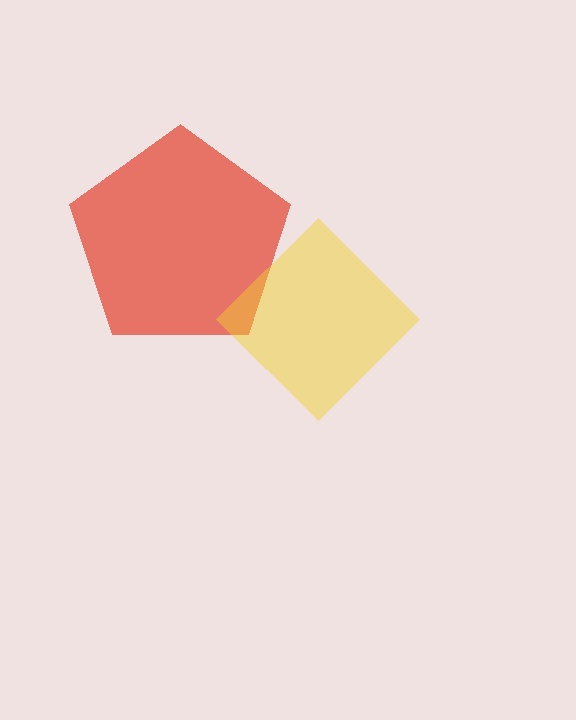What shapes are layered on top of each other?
The layered shapes are: a red pentagon, a yellow diamond.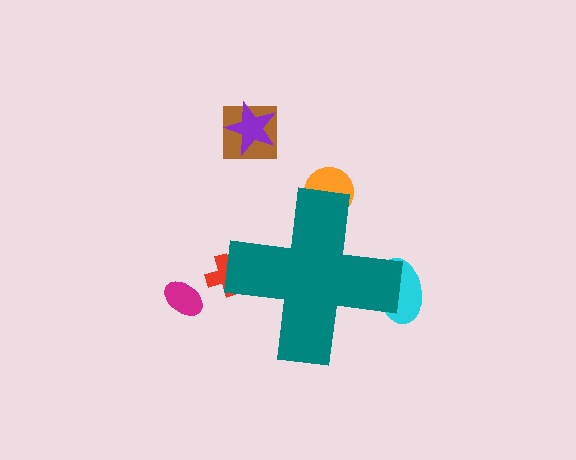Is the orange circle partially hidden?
Yes, the orange circle is partially hidden behind the teal cross.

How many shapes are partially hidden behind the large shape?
3 shapes are partially hidden.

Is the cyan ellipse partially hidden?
Yes, the cyan ellipse is partially hidden behind the teal cross.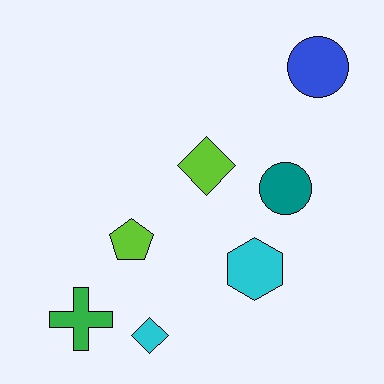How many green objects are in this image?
There is 1 green object.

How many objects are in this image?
There are 7 objects.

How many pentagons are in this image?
There is 1 pentagon.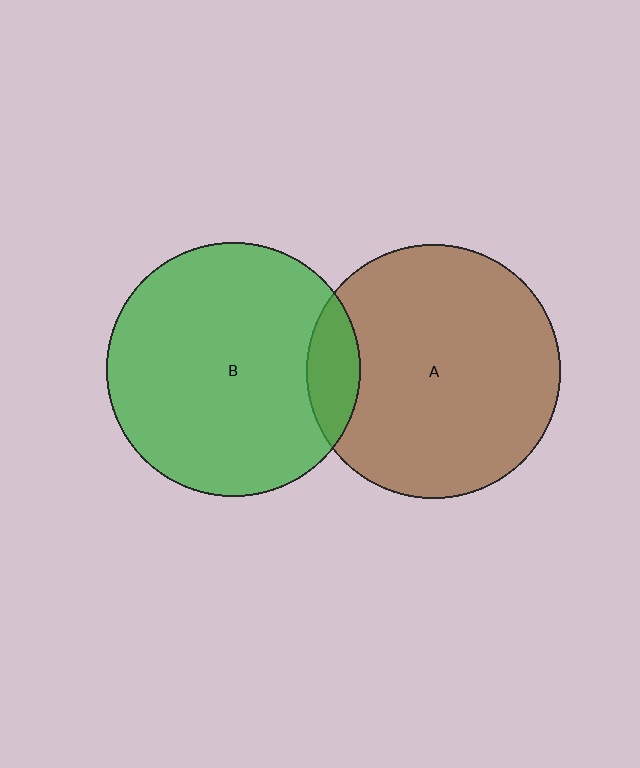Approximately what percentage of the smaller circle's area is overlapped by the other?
Approximately 10%.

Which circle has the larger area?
Circle B (green).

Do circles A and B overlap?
Yes.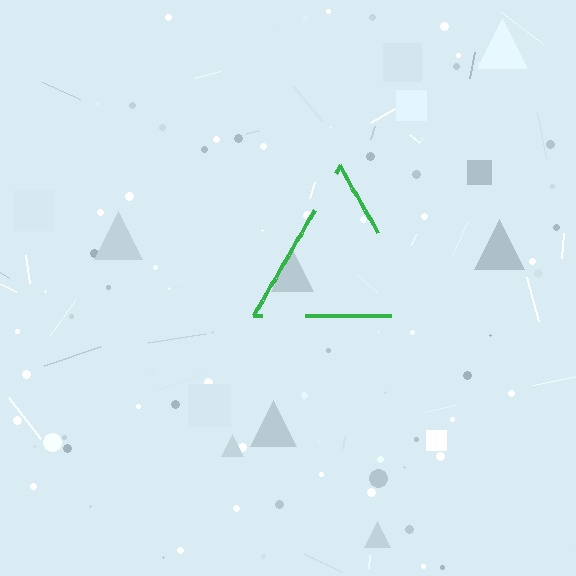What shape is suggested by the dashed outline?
The dashed outline suggests a triangle.